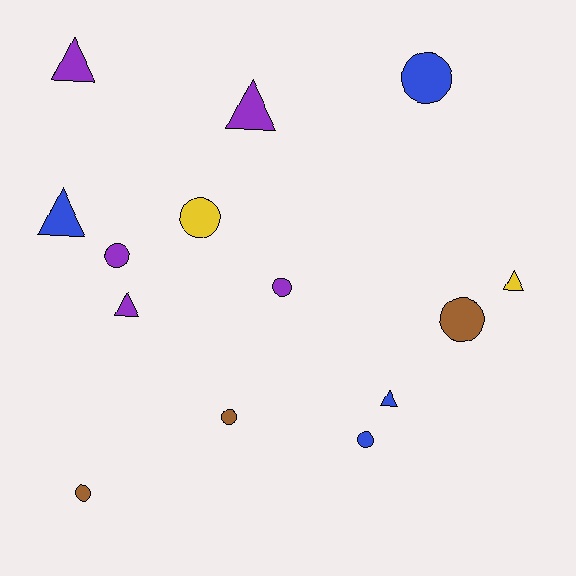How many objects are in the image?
There are 14 objects.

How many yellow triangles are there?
There is 1 yellow triangle.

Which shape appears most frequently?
Circle, with 8 objects.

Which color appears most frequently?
Purple, with 5 objects.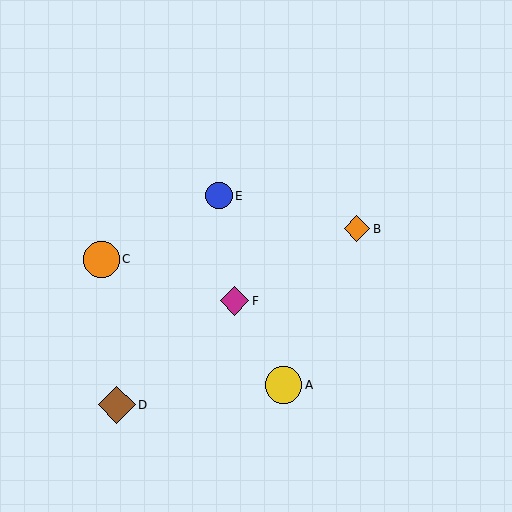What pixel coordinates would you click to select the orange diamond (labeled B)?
Click at (357, 229) to select the orange diamond B.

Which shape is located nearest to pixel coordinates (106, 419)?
The brown diamond (labeled D) at (117, 405) is nearest to that location.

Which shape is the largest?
The brown diamond (labeled D) is the largest.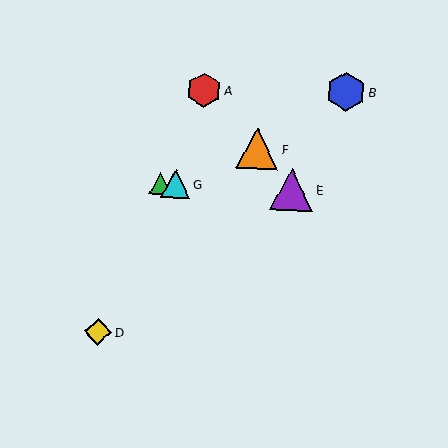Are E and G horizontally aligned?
Yes, both are at y≈190.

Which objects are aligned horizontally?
Objects C, E, G are aligned horizontally.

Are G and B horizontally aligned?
No, G is at y≈184 and B is at y≈92.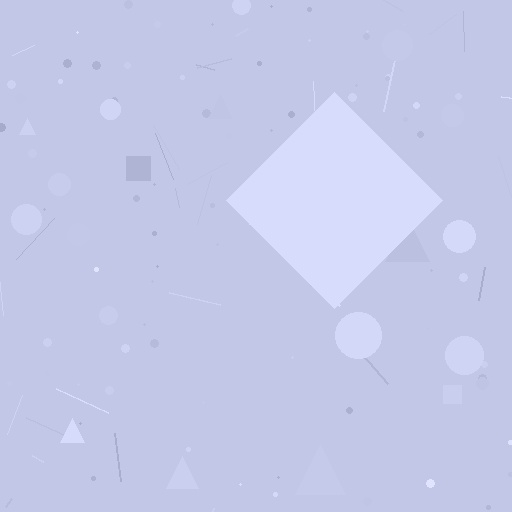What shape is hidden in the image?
A diamond is hidden in the image.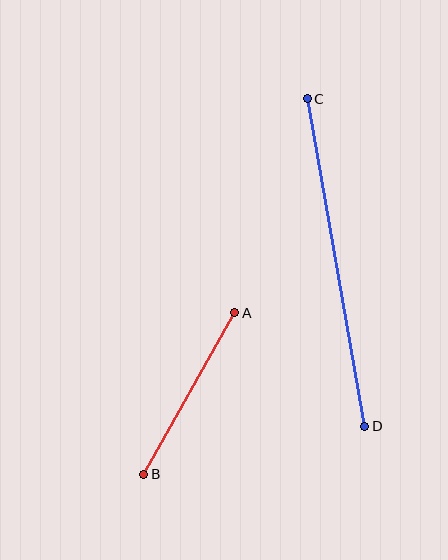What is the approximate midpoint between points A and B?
The midpoint is at approximately (189, 394) pixels.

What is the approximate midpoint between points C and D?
The midpoint is at approximately (336, 263) pixels.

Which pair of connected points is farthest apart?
Points C and D are farthest apart.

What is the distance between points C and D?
The distance is approximately 333 pixels.